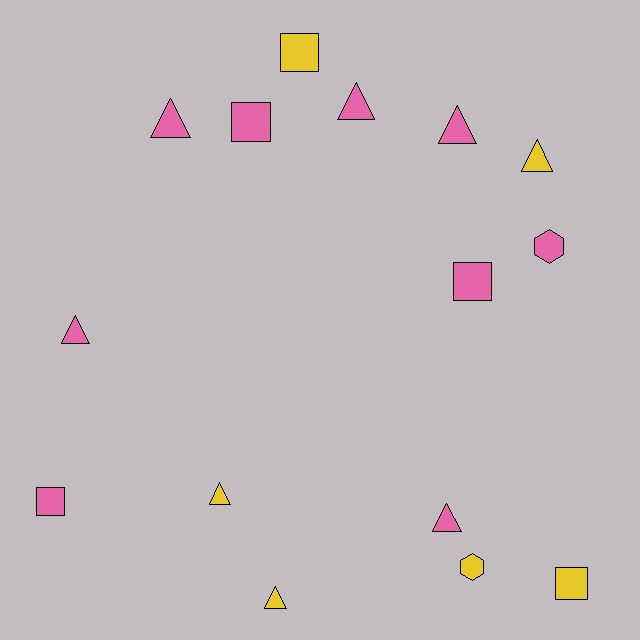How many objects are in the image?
There are 15 objects.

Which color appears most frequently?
Pink, with 9 objects.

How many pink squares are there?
There are 3 pink squares.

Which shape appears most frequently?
Triangle, with 8 objects.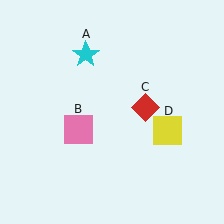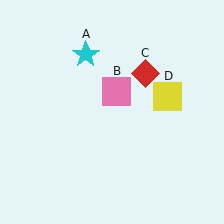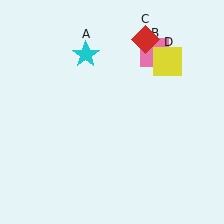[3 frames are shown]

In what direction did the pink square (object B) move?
The pink square (object B) moved up and to the right.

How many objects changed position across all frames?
3 objects changed position: pink square (object B), red diamond (object C), yellow square (object D).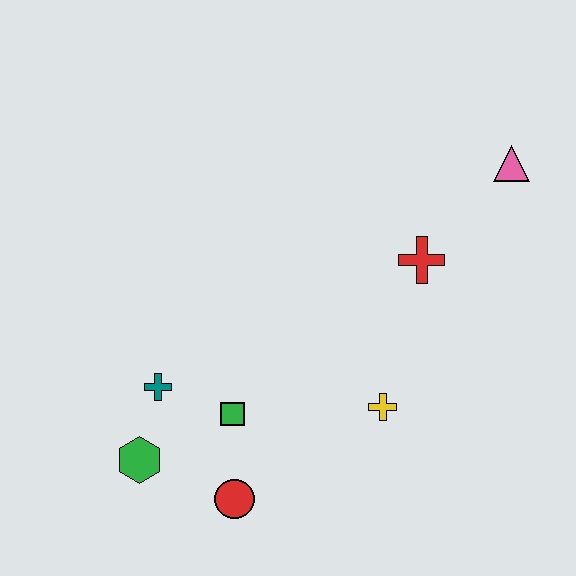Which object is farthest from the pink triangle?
The green hexagon is farthest from the pink triangle.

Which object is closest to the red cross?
The pink triangle is closest to the red cross.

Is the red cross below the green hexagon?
No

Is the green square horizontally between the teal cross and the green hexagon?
No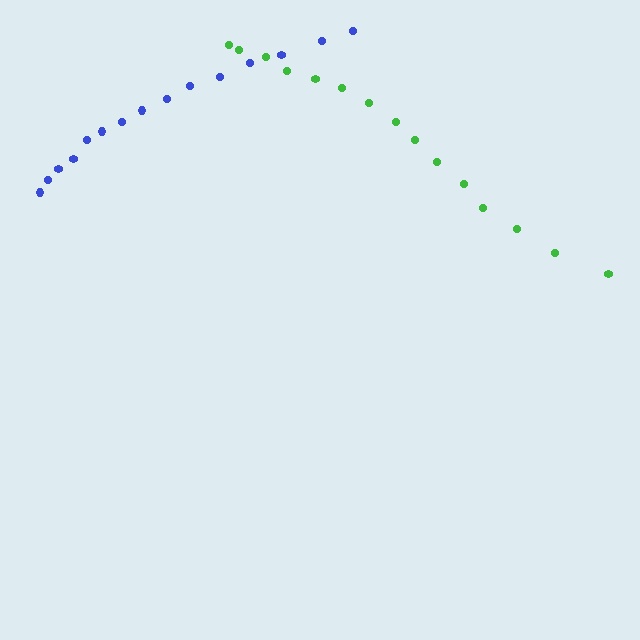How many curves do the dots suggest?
There are 2 distinct paths.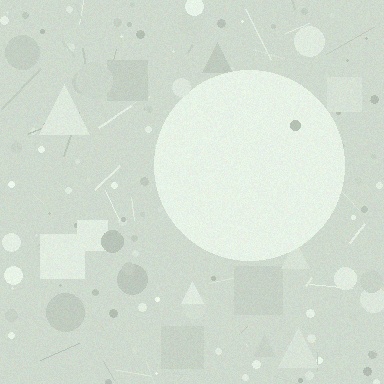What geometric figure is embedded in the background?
A circle is embedded in the background.